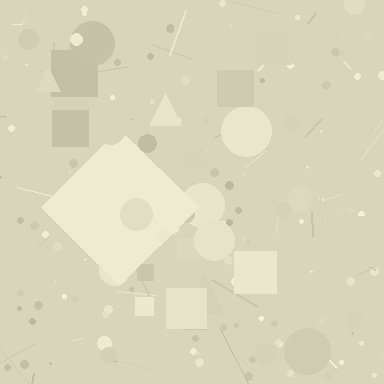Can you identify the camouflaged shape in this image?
The camouflaged shape is a diamond.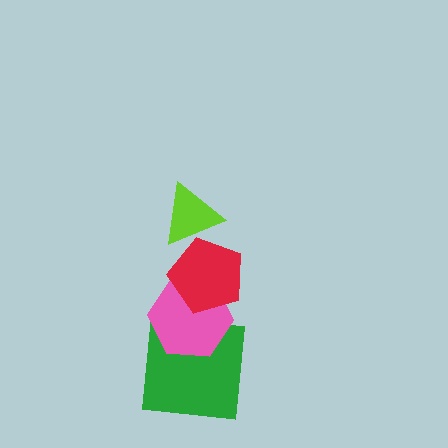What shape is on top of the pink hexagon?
The red pentagon is on top of the pink hexagon.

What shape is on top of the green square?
The pink hexagon is on top of the green square.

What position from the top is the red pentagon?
The red pentagon is 2nd from the top.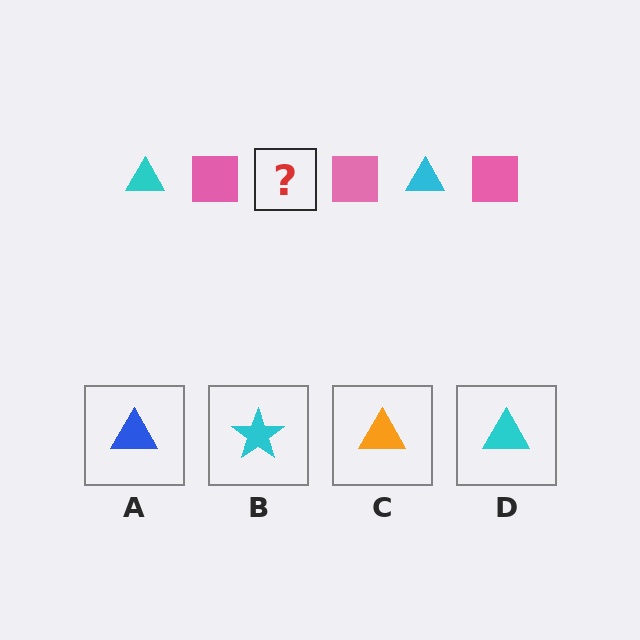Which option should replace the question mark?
Option D.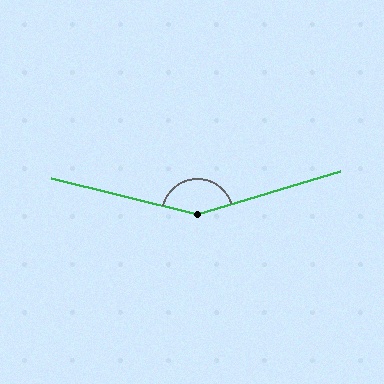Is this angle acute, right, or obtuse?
It is obtuse.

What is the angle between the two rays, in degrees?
Approximately 149 degrees.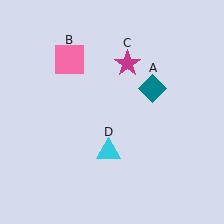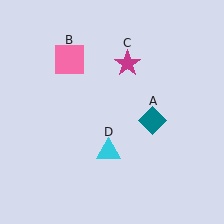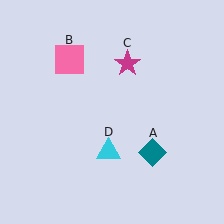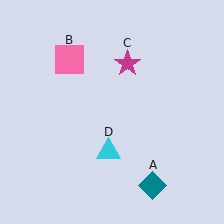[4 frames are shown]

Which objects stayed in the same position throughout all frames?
Pink square (object B) and magenta star (object C) and cyan triangle (object D) remained stationary.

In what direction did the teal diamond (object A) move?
The teal diamond (object A) moved down.